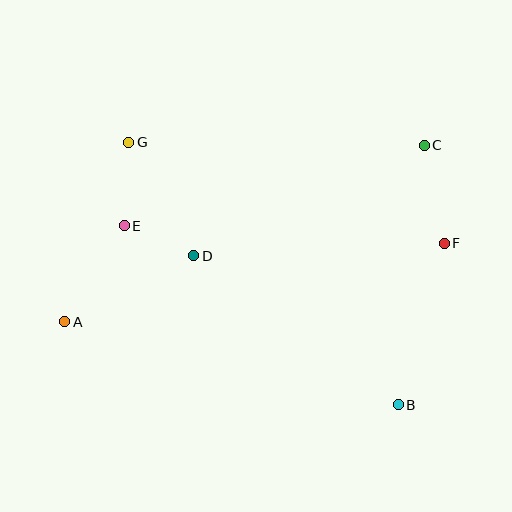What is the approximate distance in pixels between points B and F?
The distance between B and F is approximately 168 pixels.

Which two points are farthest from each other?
Points A and C are farthest from each other.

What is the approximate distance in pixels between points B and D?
The distance between B and D is approximately 253 pixels.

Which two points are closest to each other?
Points D and E are closest to each other.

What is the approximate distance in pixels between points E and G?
The distance between E and G is approximately 83 pixels.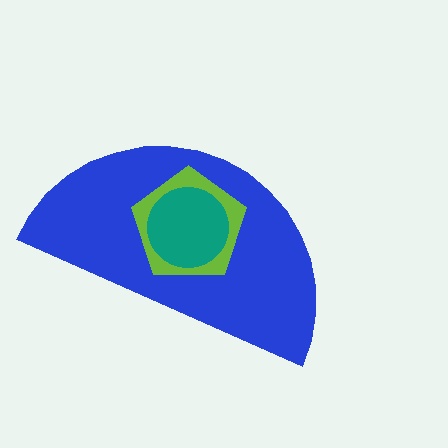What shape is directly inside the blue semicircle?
The lime pentagon.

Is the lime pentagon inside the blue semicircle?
Yes.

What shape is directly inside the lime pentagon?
The teal circle.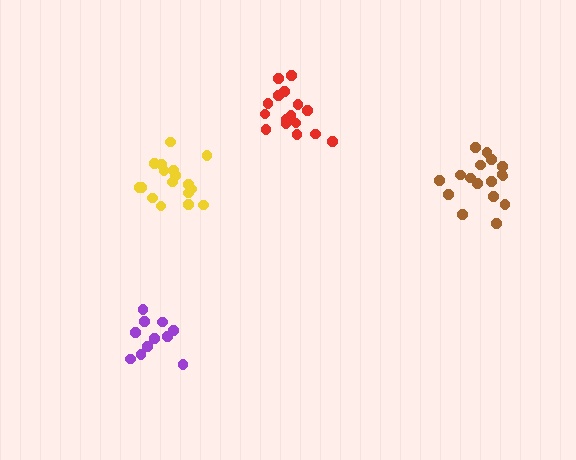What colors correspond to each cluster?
The clusters are colored: yellow, purple, brown, red.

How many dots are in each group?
Group 1: 17 dots, Group 2: 11 dots, Group 3: 17 dots, Group 4: 16 dots (61 total).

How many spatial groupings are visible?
There are 4 spatial groupings.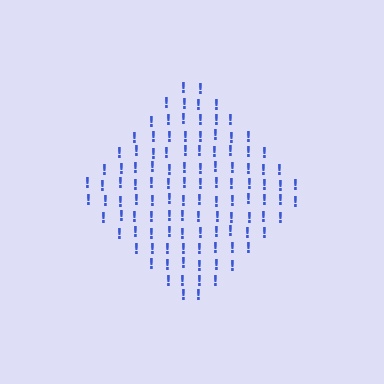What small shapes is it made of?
It is made of small exclamation marks.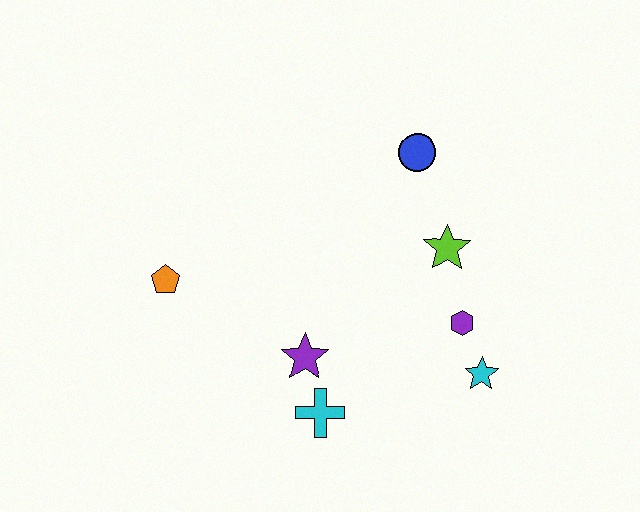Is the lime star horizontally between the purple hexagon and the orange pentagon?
Yes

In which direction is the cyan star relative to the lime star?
The cyan star is below the lime star.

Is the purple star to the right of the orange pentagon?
Yes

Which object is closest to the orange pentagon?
The purple star is closest to the orange pentagon.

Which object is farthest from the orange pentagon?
The cyan star is farthest from the orange pentagon.